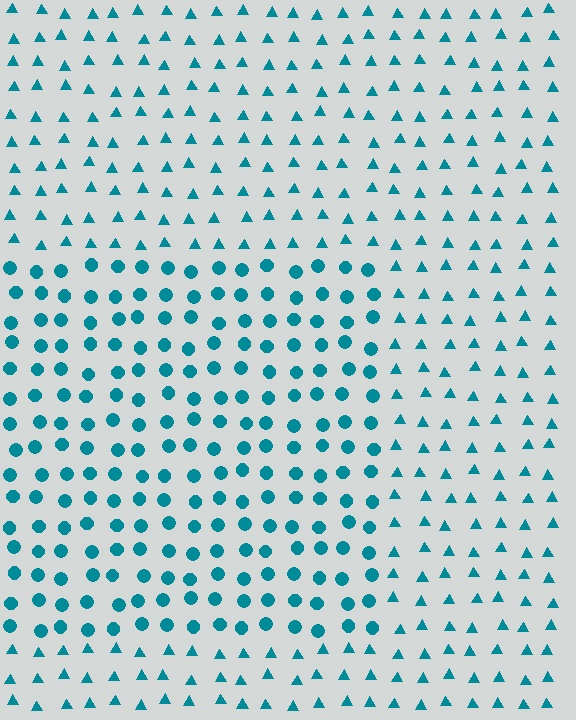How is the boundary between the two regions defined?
The boundary is defined by a change in element shape: circles inside vs. triangles outside. All elements share the same color and spacing.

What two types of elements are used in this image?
The image uses circles inside the rectangle region and triangles outside it.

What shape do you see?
I see a rectangle.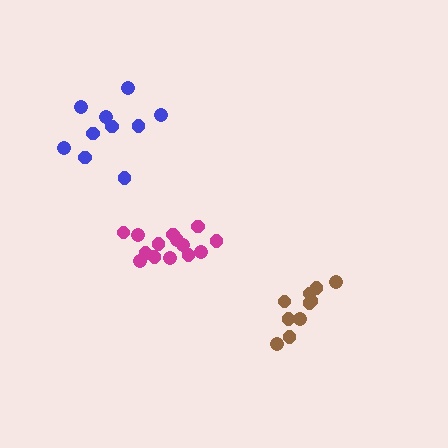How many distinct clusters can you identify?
There are 3 distinct clusters.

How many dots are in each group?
Group 1: 14 dots, Group 2: 10 dots, Group 3: 10 dots (34 total).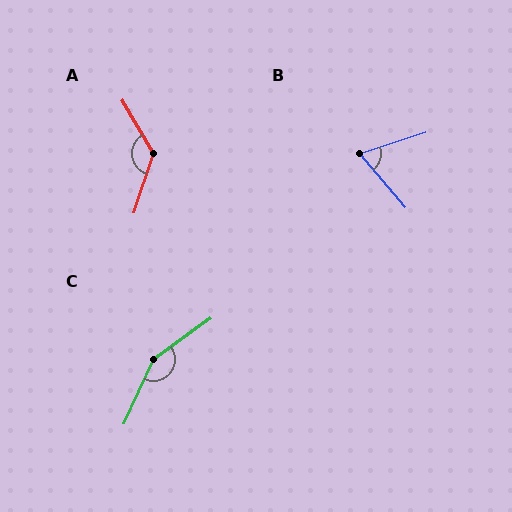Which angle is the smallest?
B, at approximately 67 degrees.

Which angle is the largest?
C, at approximately 151 degrees.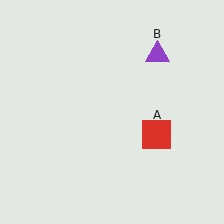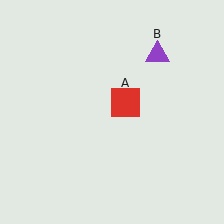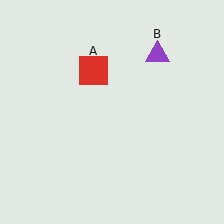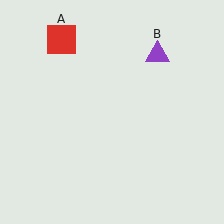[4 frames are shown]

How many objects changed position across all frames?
1 object changed position: red square (object A).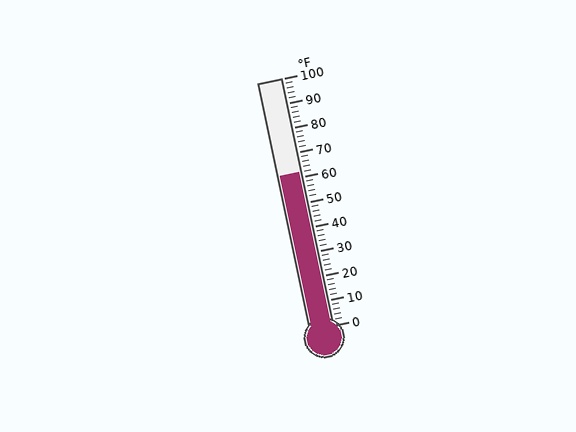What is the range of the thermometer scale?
The thermometer scale ranges from 0°F to 100°F.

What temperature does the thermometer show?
The thermometer shows approximately 62°F.